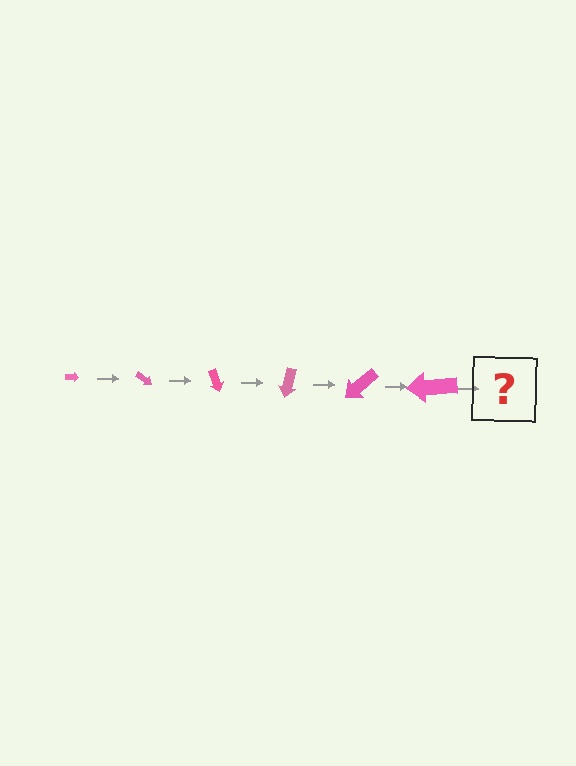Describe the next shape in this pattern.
It should be an arrow, larger than the previous one and rotated 210 degrees from the start.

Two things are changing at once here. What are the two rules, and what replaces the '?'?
The two rules are that the arrow grows larger each step and it rotates 35 degrees each step. The '?' should be an arrow, larger than the previous one and rotated 210 degrees from the start.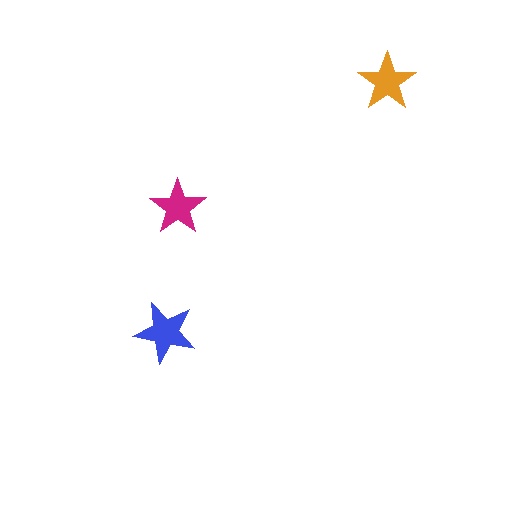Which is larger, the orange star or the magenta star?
The orange one.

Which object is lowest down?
The blue star is bottommost.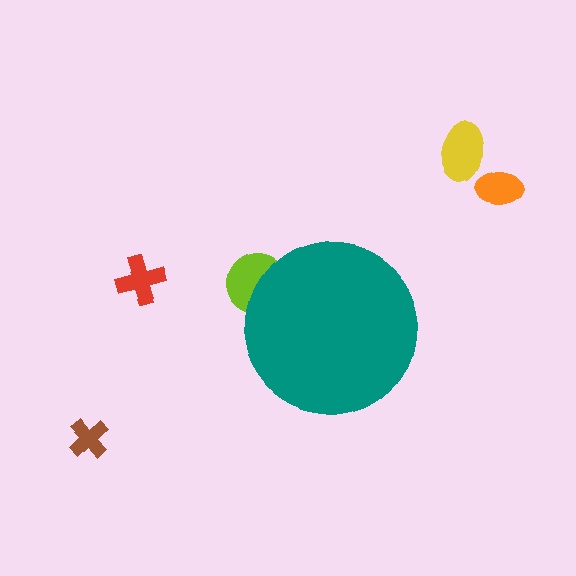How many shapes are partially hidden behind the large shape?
1 shape is partially hidden.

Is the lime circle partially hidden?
Yes, the lime circle is partially hidden behind the teal circle.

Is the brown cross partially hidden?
No, the brown cross is fully visible.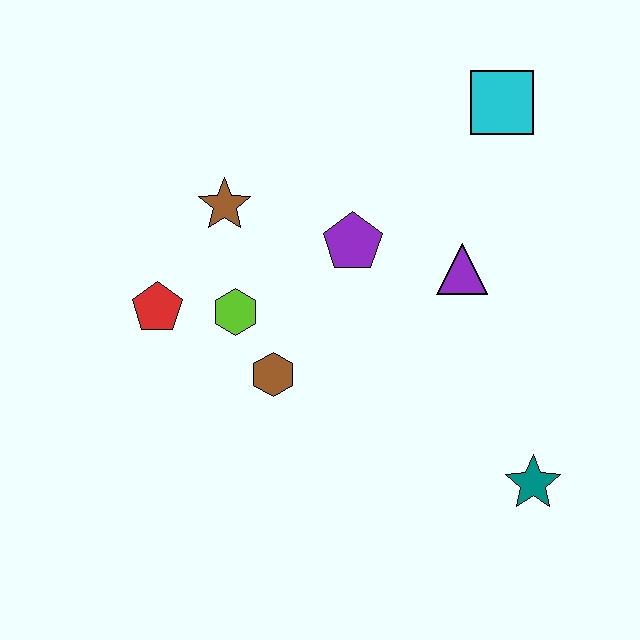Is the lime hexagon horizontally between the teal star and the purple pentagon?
No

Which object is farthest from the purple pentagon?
The teal star is farthest from the purple pentagon.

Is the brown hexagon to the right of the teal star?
No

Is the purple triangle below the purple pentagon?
Yes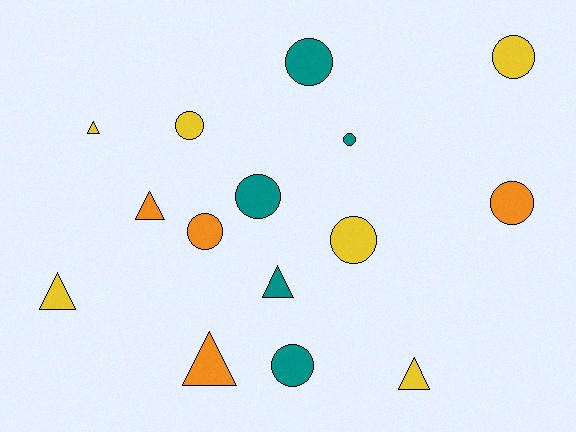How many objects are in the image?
There are 15 objects.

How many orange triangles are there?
There are 2 orange triangles.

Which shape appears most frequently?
Circle, with 9 objects.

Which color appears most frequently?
Yellow, with 6 objects.